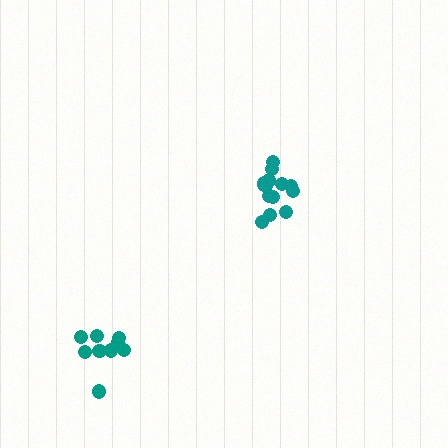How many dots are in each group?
Group 1: 14 dots, Group 2: 9 dots (23 total).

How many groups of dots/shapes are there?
There are 2 groups.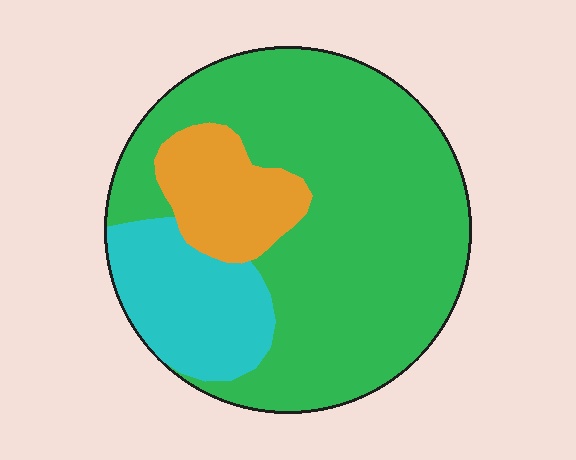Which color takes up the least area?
Orange, at roughly 15%.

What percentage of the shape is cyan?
Cyan covers 18% of the shape.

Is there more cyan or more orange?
Cyan.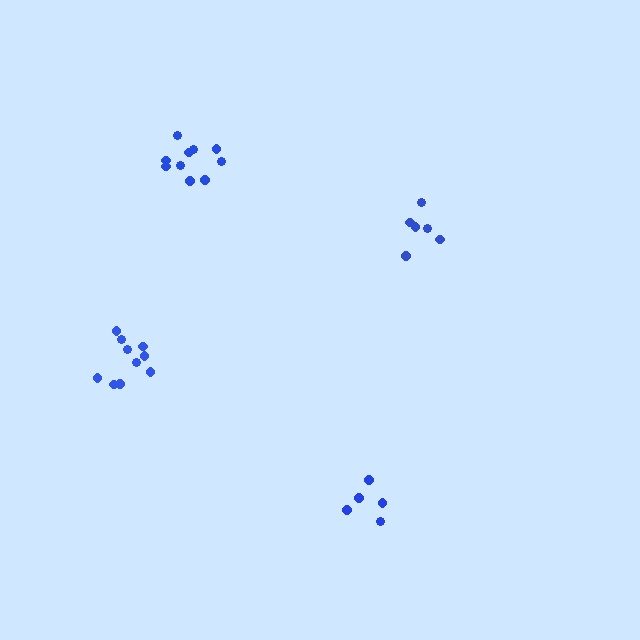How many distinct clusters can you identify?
There are 4 distinct clusters.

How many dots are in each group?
Group 1: 10 dots, Group 2: 10 dots, Group 3: 6 dots, Group 4: 5 dots (31 total).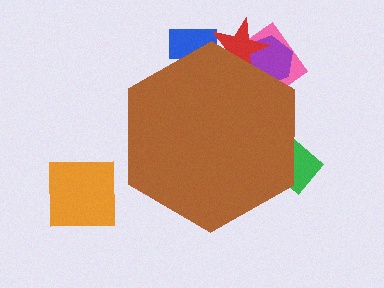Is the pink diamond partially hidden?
Yes, the pink diamond is partially hidden behind the brown hexagon.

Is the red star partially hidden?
Yes, the red star is partially hidden behind the brown hexagon.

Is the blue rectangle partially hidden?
Yes, the blue rectangle is partially hidden behind the brown hexagon.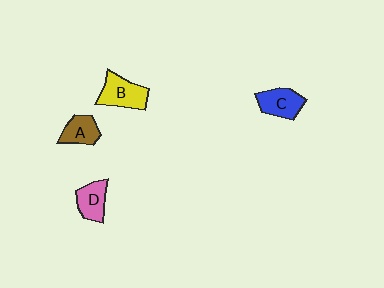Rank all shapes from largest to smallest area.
From largest to smallest: B (yellow), C (blue), D (pink), A (brown).